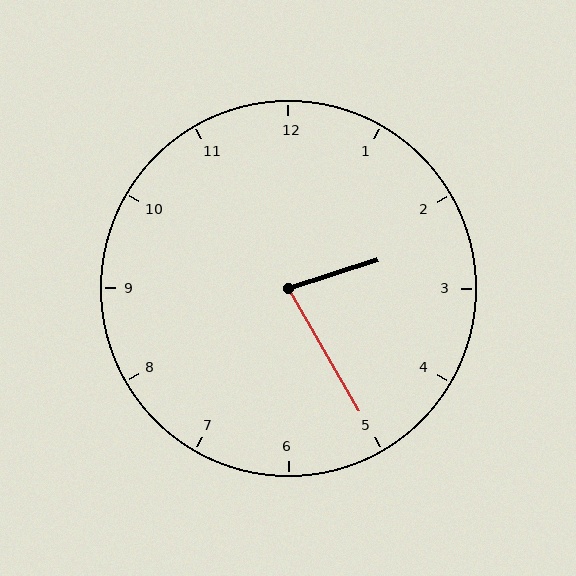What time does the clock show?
2:25.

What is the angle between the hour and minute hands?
Approximately 78 degrees.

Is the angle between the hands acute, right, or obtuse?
It is acute.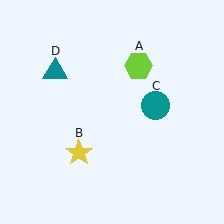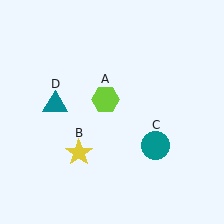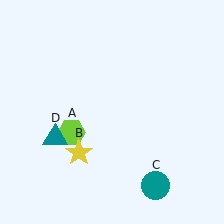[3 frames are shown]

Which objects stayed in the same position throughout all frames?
Yellow star (object B) remained stationary.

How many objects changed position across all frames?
3 objects changed position: lime hexagon (object A), teal circle (object C), teal triangle (object D).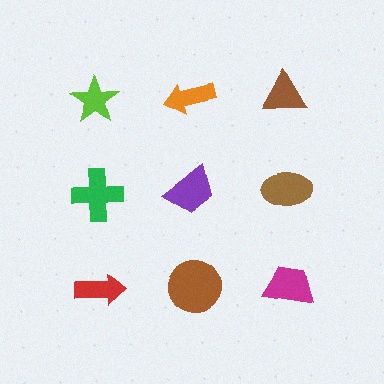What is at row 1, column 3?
A brown triangle.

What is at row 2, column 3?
A brown ellipse.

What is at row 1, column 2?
An orange arrow.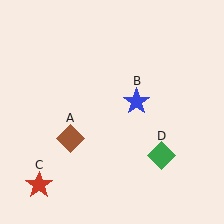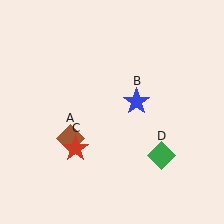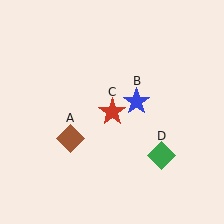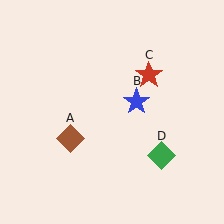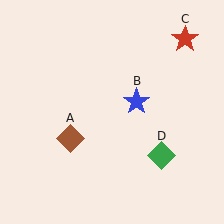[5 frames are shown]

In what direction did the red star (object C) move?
The red star (object C) moved up and to the right.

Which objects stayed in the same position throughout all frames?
Brown diamond (object A) and blue star (object B) and green diamond (object D) remained stationary.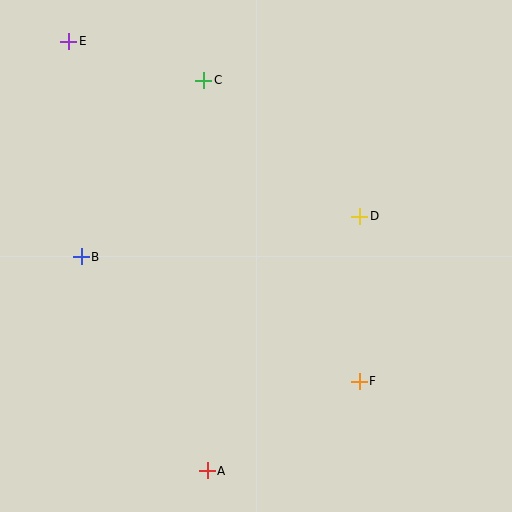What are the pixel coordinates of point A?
Point A is at (207, 471).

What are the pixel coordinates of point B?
Point B is at (81, 257).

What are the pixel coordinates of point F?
Point F is at (359, 381).